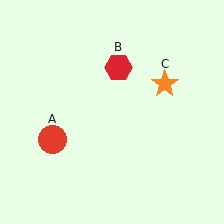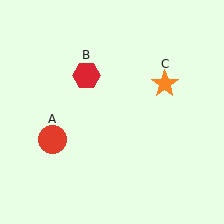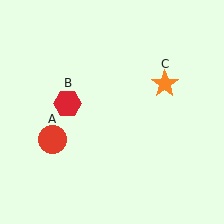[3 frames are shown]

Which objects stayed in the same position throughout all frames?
Red circle (object A) and orange star (object C) remained stationary.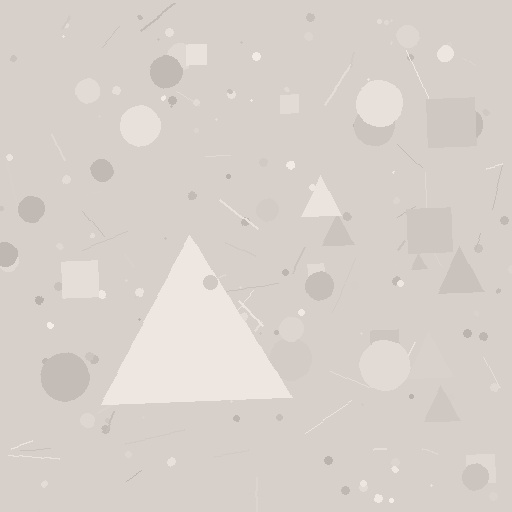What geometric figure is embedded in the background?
A triangle is embedded in the background.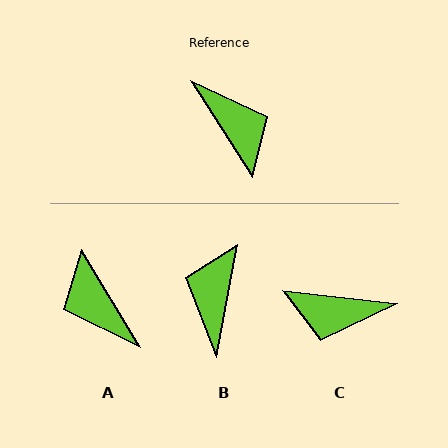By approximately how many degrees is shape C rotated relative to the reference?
Approximately 129 degrees clockwise.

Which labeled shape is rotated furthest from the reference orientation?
A, about 178 degrees away.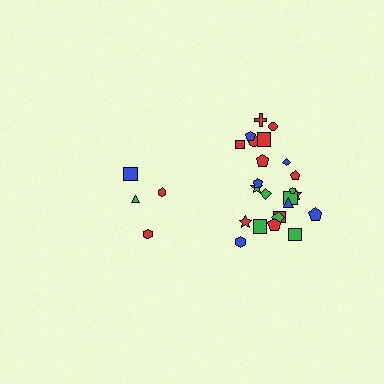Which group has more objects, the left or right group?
The right group.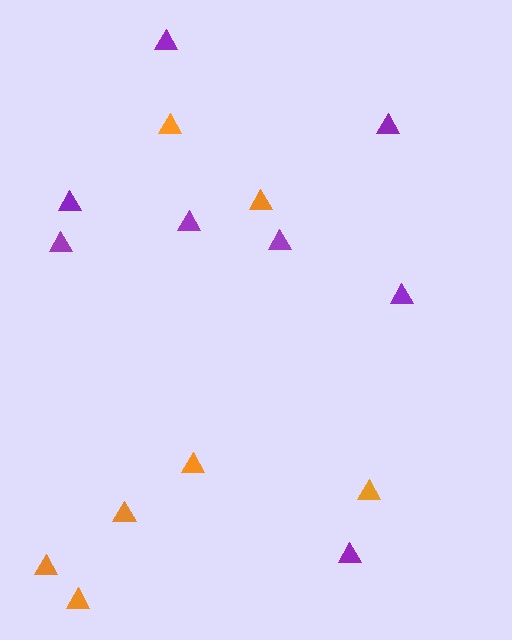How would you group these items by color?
There are 2 groups: one group of orange triangles (7) and one group of purple triangles (8).